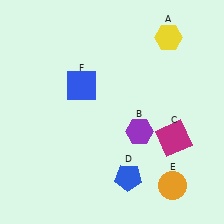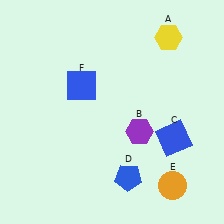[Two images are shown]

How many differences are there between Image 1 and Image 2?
There is 1 difference between the two images.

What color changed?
The square (C) changed from magenta in Image 1 to blue in Image 2.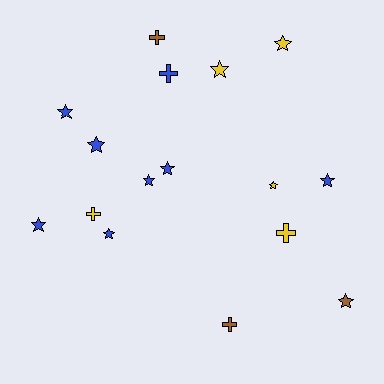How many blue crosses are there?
There is 1 blue cross.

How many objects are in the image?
There are 16 objects.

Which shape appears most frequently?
Star, with 11 objects.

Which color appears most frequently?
Blue, with 8 objects.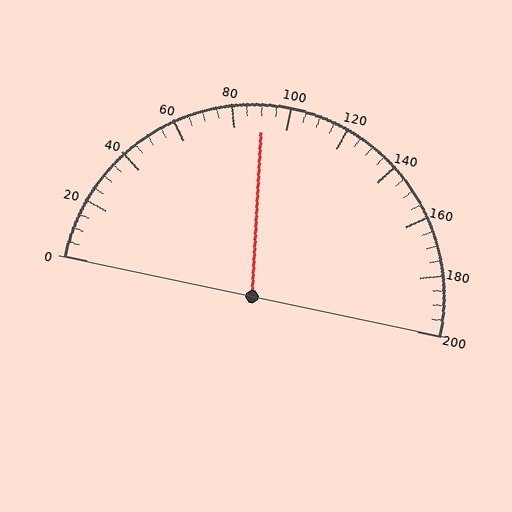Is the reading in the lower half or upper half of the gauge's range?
The reading is in the lower half of the range (0 to 200).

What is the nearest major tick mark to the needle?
The nearest major tick mark is 80.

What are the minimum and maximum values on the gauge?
The gauge ranges from 0 to 200.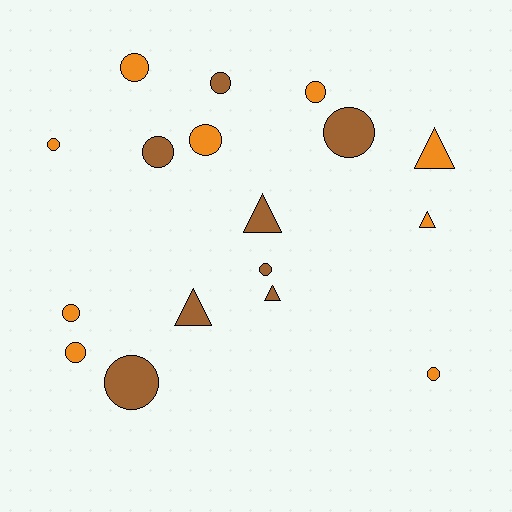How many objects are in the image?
There are 17 objects.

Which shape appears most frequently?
Circle, with 12 objects.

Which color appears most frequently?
Orange, with 9 objects.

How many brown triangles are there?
There are 3 brown triangles.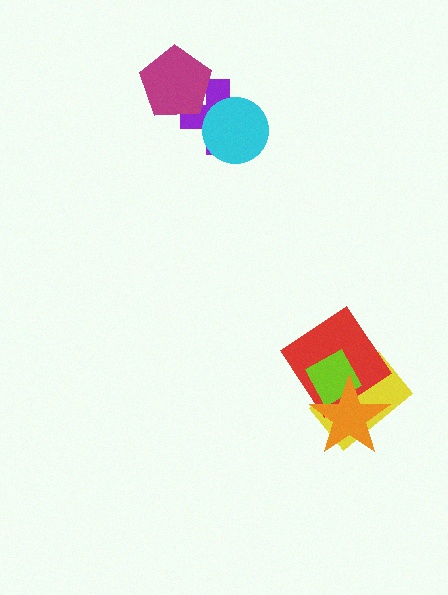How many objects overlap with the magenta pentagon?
1 object overlaps with the magenta pentagon.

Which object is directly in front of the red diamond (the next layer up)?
The lime diamond is directly in front of the red diamond.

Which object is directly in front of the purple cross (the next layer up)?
The cyan circle is directly in front of the purple cross.